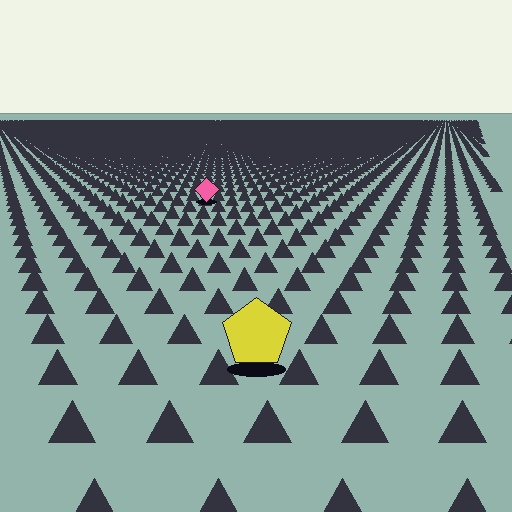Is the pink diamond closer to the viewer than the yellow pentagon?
No. The yellow pentagon is closer — you can tell from the texture gradient: the ground texture is coarser near it.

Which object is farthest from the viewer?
The pink diamond is farthest from the viewer. It appears smaller and the ground texture around it is denser.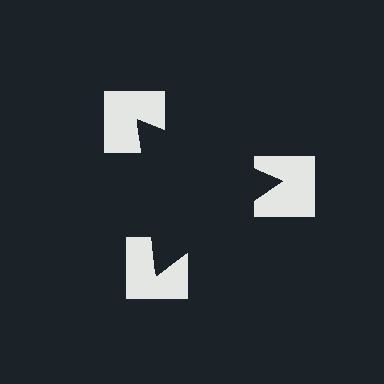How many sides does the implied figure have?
3 sides.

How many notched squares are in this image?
There are 3 — one at each vertex of the illusory triangle.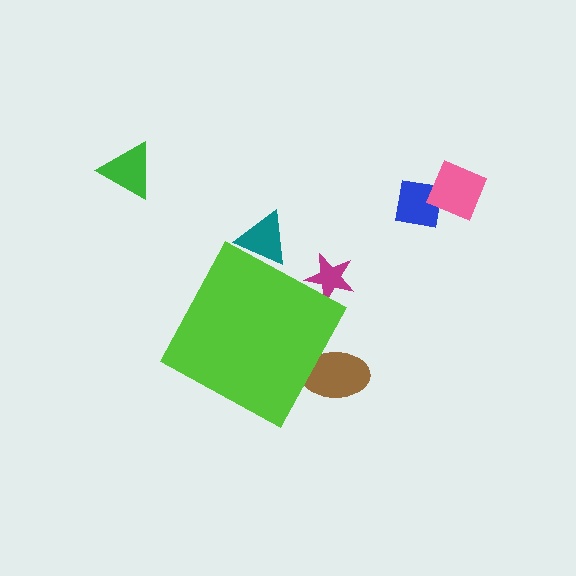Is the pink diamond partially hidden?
No, the pink diamond is fully visible.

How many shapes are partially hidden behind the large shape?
3 shapes are partially hidden.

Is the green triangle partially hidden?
No, the green triangle is fully visible.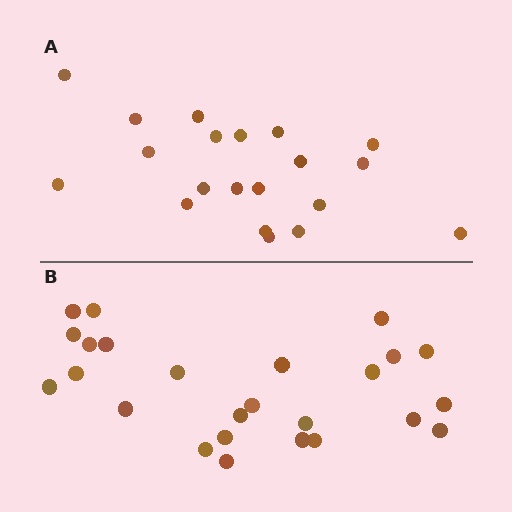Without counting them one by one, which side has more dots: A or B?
Region B (the bottom region) has more dots.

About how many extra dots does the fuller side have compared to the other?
Region B has about 5 more dots than region A.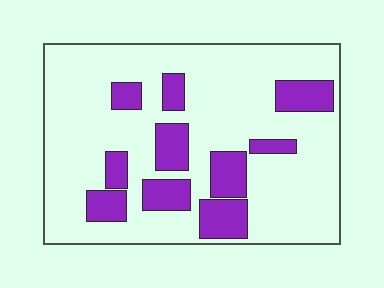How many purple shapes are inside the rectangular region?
10.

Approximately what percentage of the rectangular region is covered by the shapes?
Approximately 20%.